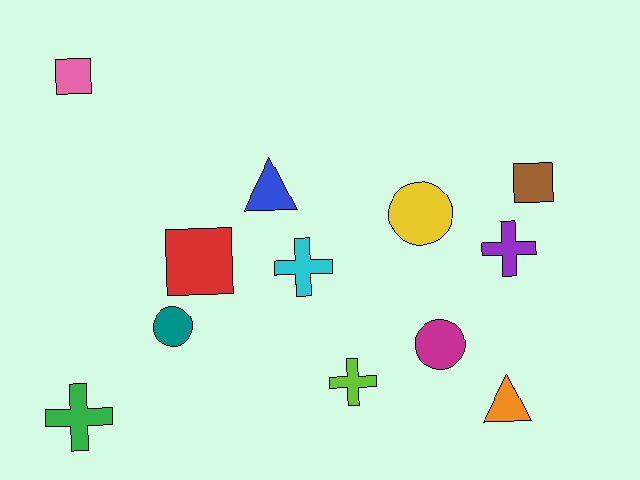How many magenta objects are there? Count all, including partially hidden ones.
There is 1 magenta object.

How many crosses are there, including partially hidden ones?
There are 4 crosses.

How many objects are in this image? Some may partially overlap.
There are 12 objects.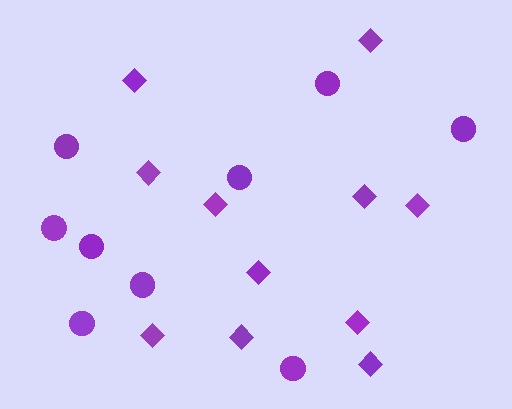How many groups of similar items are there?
There are 2 groups: one group of circles (9) and one group of diamonds (11).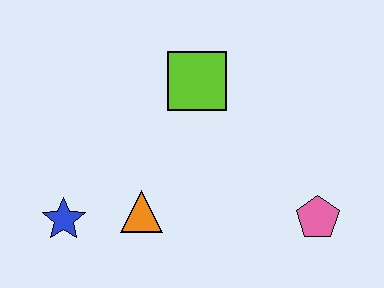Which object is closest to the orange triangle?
The blue star is closest to the orange triangle.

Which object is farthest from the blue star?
The pink pentagon is farthest from the blue star.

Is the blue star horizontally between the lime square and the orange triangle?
No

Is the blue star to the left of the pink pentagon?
Yes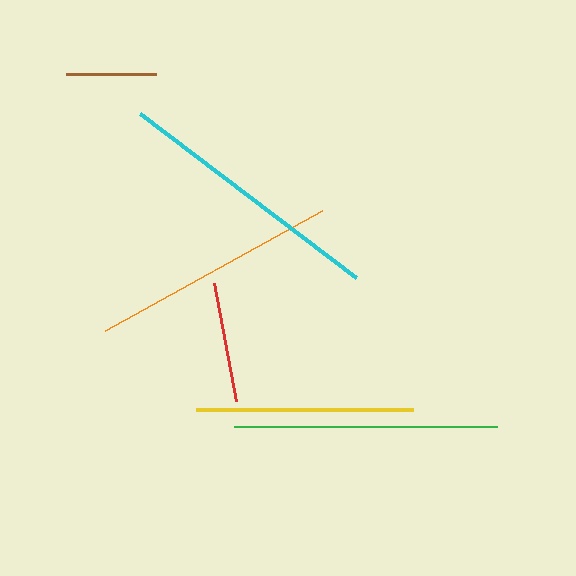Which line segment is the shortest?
The brown line is the shortest at approximately 91 pixels.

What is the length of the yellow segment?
The yellow segment is approximately 217 pixels long.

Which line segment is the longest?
The cyan line is the longest at approximately 271 pixels.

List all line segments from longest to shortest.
From longest to shortest: cyan, green, orange, yellow, red, brown.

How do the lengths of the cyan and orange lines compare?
The cyan and orange lines are approximately the same length.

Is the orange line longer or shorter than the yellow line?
The orange line is longer than the yellow line.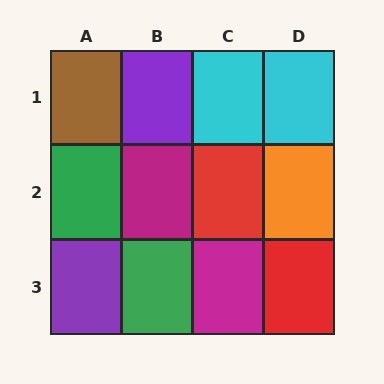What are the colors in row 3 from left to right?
Purple, green, magenta, red.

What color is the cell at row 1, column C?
Cyan.